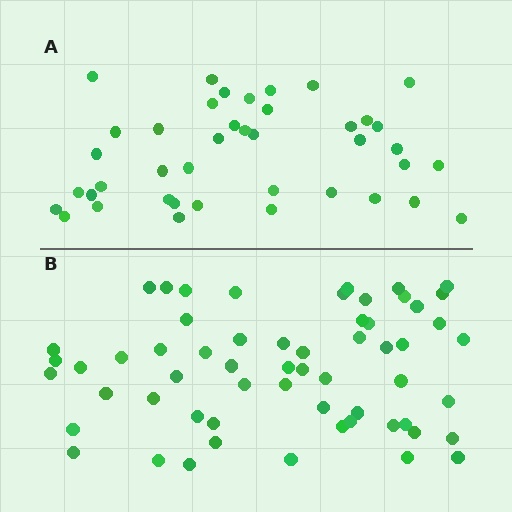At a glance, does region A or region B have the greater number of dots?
Region B (the bottom region) has more dots.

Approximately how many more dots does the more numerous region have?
Region B has approximately 20 more dots than region A.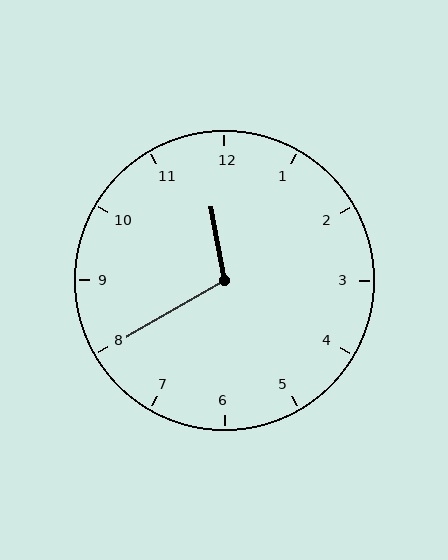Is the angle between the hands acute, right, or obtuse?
It is obtuse.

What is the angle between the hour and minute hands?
Approximately 110 degrees.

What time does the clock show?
11:40.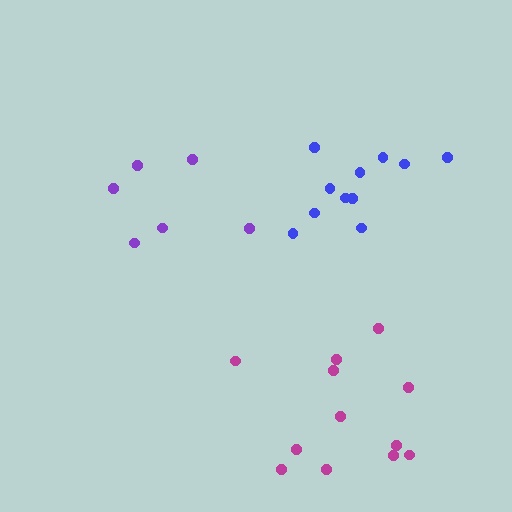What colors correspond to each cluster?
The clusters are colored: magenta, blue, purple.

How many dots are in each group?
Group 1: 12 dots, Group 2: 11 dots, Group 3: 6 dots (29 total).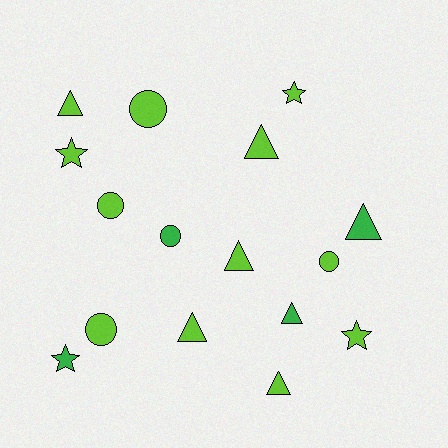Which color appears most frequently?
Lime, with 12 objects.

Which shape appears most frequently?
Triangle, with 7 objects.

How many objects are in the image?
There are 16 objects.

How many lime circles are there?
There are 4 lime circles.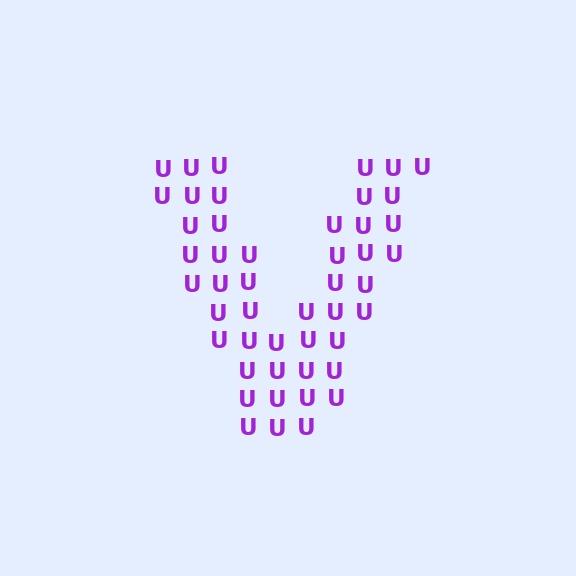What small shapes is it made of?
It is made of small letter U's.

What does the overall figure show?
The overall figure shows the letter V.